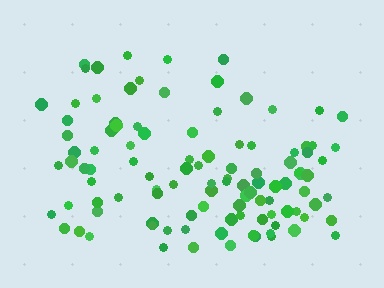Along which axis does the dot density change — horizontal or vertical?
Vertical.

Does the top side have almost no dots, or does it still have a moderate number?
Still a moderate number, just noticeably fewer than the bottom.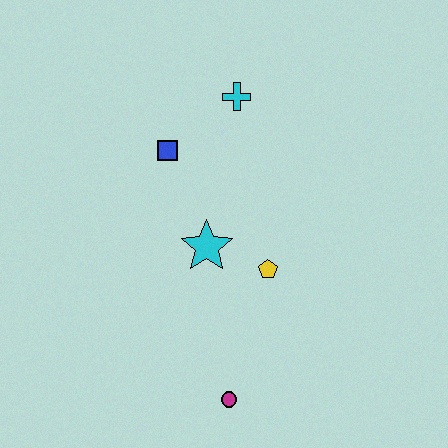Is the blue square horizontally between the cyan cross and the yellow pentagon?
No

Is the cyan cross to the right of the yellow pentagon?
No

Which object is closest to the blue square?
The cyan cross is closest to the blue square.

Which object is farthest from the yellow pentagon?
The cyan cross is farthest from the yellow pentagon.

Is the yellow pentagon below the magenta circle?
No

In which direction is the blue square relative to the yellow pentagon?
The blue square is above the yellow pentagon.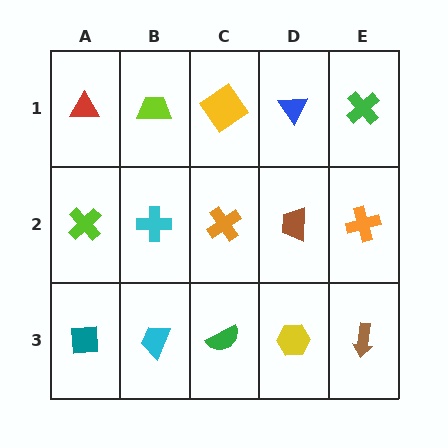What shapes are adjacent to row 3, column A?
A lime cross (row 2, column A), a cyan trapezoid (row 3, column B).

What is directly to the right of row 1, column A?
A lime trapezoid.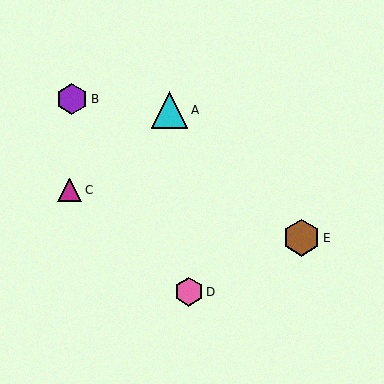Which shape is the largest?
The cyan triangle (labeled A) is the largest.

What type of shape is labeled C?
Shape C is a magenta triangle.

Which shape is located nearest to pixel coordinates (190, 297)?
The pink hexagon (labeled D) at (189, 292) is nearest to that location.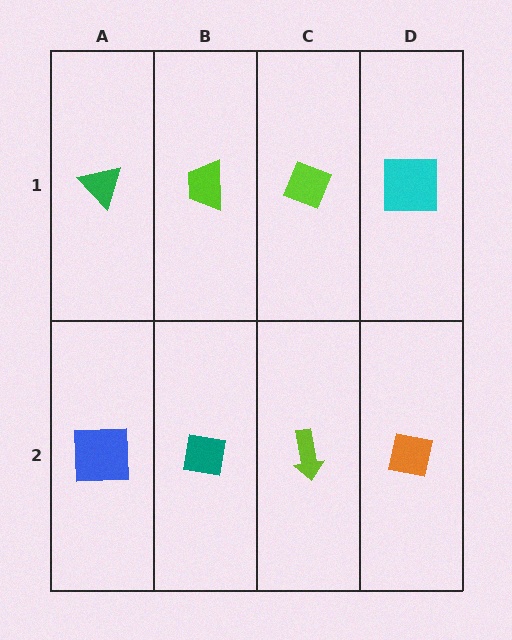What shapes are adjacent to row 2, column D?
A cyan square (row 1, column D), a lime arrow (row 2, column C).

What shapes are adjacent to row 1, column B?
A teal square (row 2, column B), a green triangle (row 1, column A), a lime diamond (row 1, column C).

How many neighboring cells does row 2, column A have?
2.